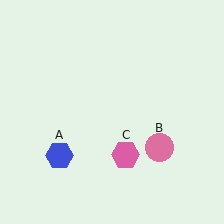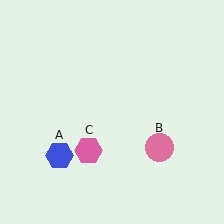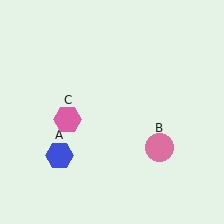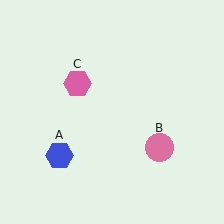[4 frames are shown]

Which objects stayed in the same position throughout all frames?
Blue hexagon (object A) and pink circle (object B) remained stationary.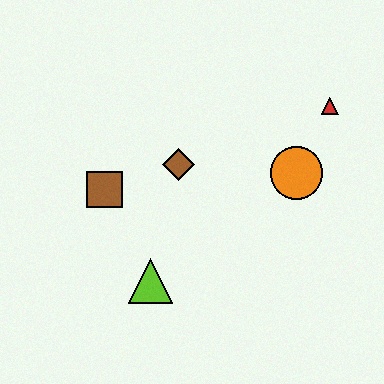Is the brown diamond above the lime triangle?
Yes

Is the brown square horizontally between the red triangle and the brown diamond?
No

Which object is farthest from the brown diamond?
The red triangle is farthest from the brown diamond.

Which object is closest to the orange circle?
The red triangle is closest to the orange circle.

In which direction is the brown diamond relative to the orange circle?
The brown diamond is to the left of the orange circle.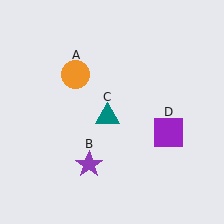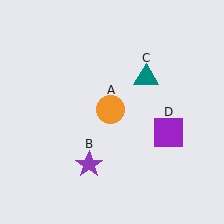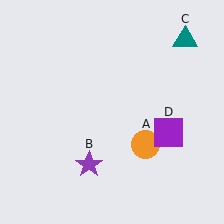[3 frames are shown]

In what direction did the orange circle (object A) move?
The orange circle (object A) moved down and to the right.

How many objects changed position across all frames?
2 objects changed position: orange circle (object A), teal triangle (object C).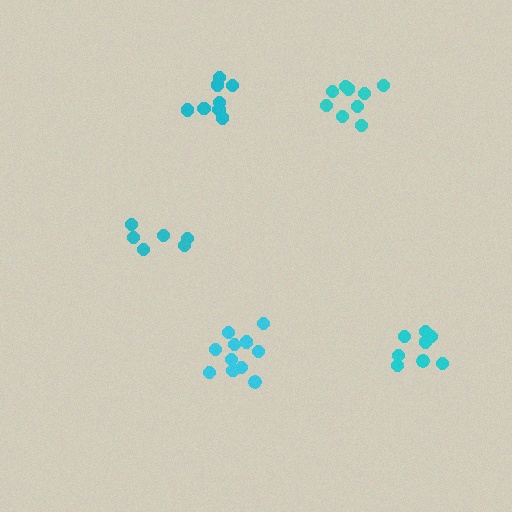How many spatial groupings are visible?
There are 5 spatial groupings.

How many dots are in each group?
Group 1: 8 dots, Group 2: 9 dots, Group 3: 6 dots, Group 4: 11 dots, Group 5: 8 dots (42 total).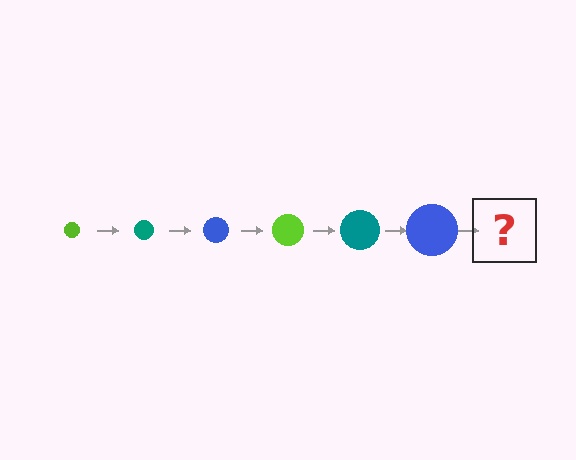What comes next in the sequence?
The next element should be a lime circle, larger than the previous one.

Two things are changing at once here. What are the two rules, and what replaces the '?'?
The two rules are that the circle grows larger each step and the color cycles through lime, teal, and blue. The '?' should be a lime circle, larger than the previous one.